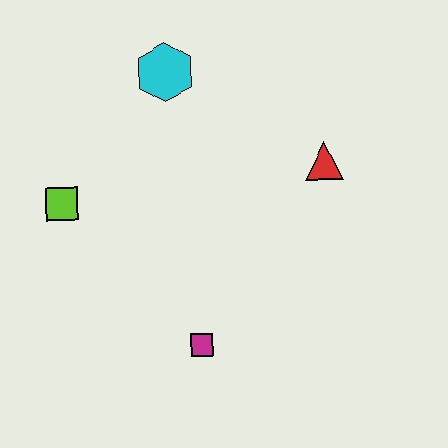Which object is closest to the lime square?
The cyan hexagon is closest to the lime square.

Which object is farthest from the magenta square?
The cyan hexagon is farthest from the magenta square.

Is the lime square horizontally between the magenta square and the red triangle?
No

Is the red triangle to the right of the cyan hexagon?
Yes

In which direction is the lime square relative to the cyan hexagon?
The lime square is below the cyan hexagon.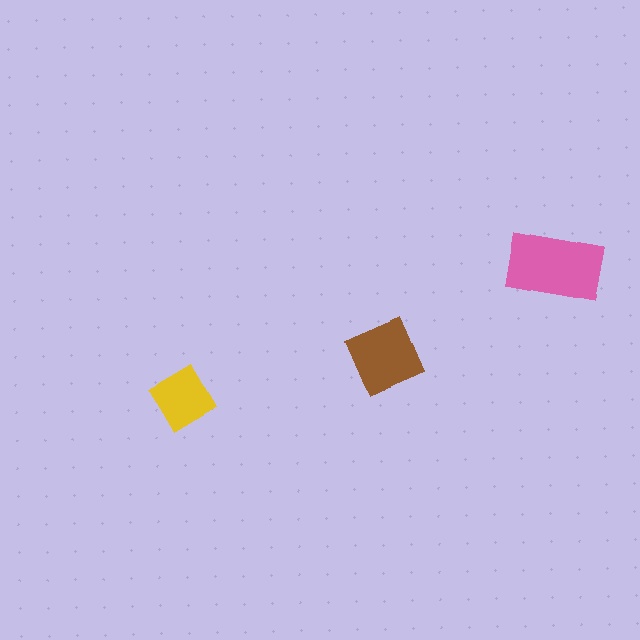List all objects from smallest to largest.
The yellow diamond, the brown square, the pink rectangle.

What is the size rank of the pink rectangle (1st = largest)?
1st.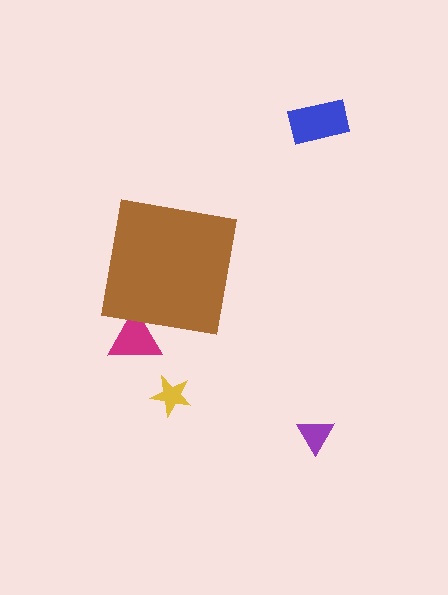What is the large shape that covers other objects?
A brown square.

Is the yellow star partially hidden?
No, the yellow star is fully visible.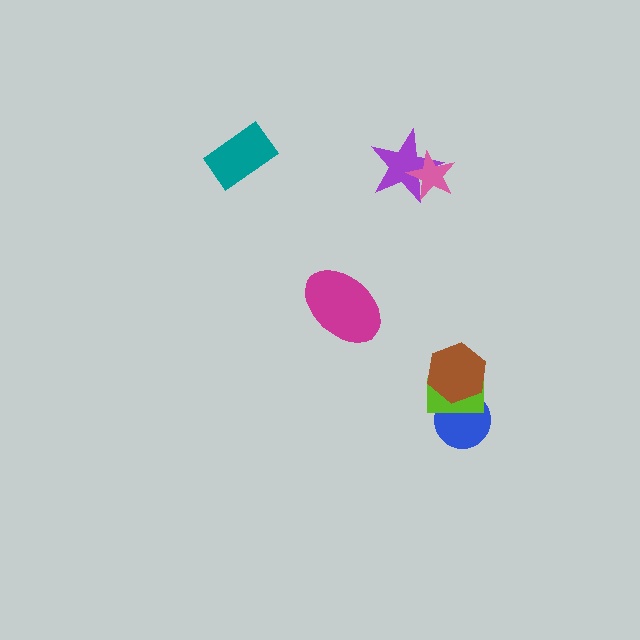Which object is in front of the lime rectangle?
The brown hexagon is in front of the lime rectangle.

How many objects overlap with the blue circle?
2 objects overlap with the blue circle.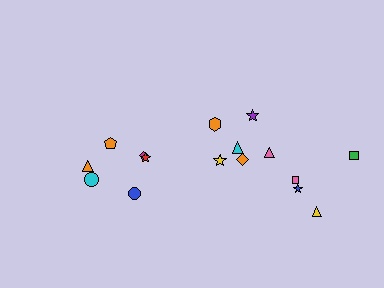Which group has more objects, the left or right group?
The right group.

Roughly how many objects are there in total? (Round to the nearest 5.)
Roughly 15 objects in total.